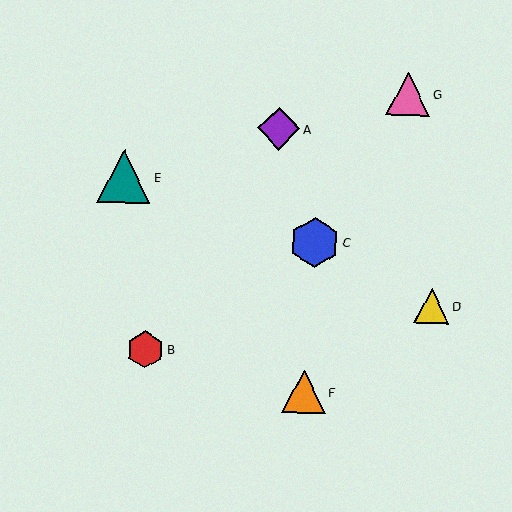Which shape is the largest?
The teal triangle (labeled E) is the largest.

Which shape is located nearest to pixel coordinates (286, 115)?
The purple diamond (labeled A) at (279, 129) is nearest to that location.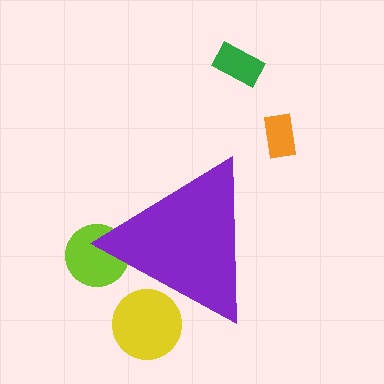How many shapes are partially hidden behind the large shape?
2 shapes are partially hidden.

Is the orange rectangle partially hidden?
No, the orange rectangle is fully visible.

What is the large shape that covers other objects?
A purple triangle.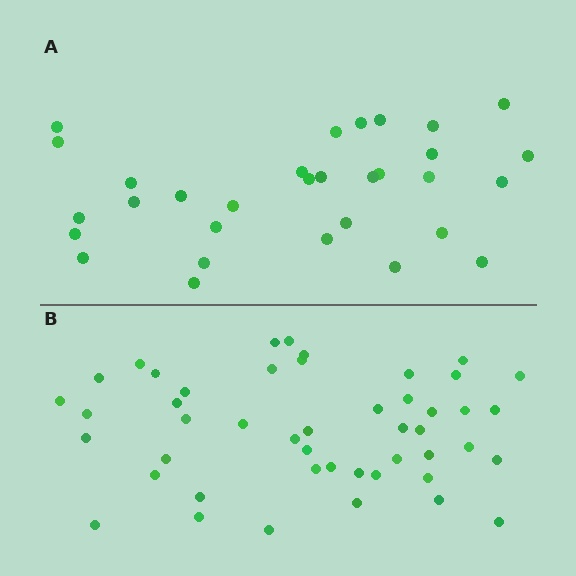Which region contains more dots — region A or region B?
Region B (the bottom region) has more dots.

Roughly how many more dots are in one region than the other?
Region B has approximately 15 more dots than region A.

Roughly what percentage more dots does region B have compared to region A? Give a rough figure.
About 50% more.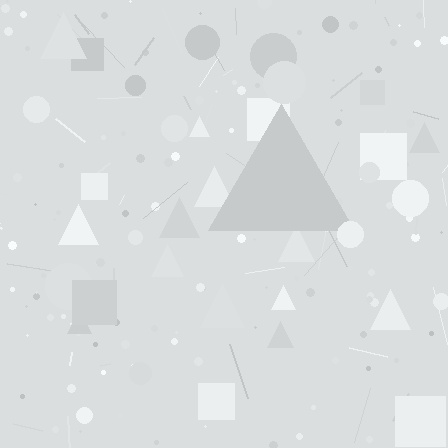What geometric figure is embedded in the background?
A triangle is embedded in the background.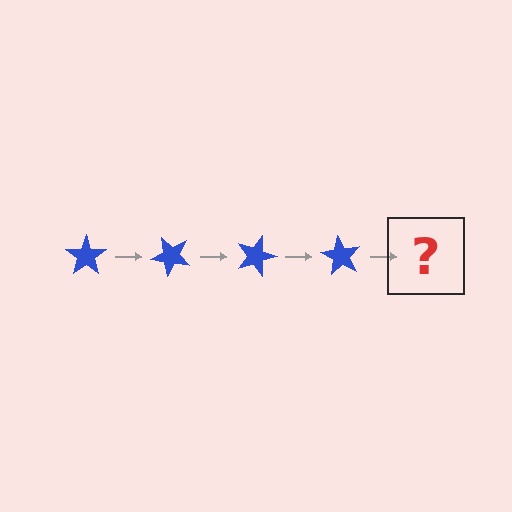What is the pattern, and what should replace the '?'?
The pattern is that the star rotates 45 degrees each step. The '?' should be a blue star rotated 180 degrees.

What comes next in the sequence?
The next element should be a blue star rotated 180 degrees.